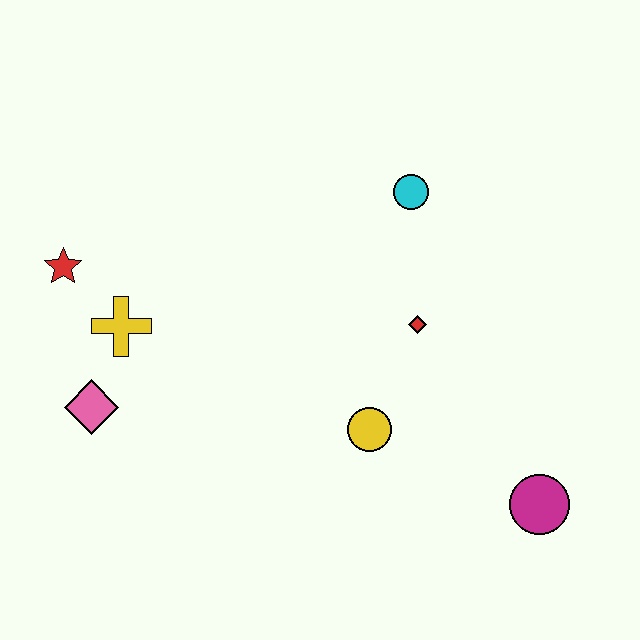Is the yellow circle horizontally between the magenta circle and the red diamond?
No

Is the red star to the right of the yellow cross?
No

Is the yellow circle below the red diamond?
Yes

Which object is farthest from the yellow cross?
The magenta circle is farthest from the yellow cross.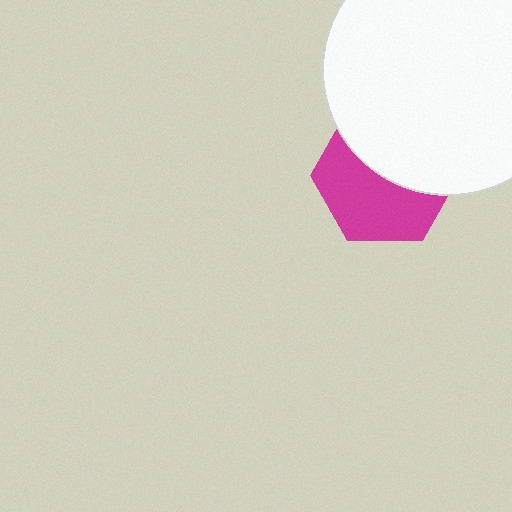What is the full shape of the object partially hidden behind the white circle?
The partially hidden object is a magenta hexagon.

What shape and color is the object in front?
The object in front is a white circle.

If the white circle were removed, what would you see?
You would see the complete magenta hexagon.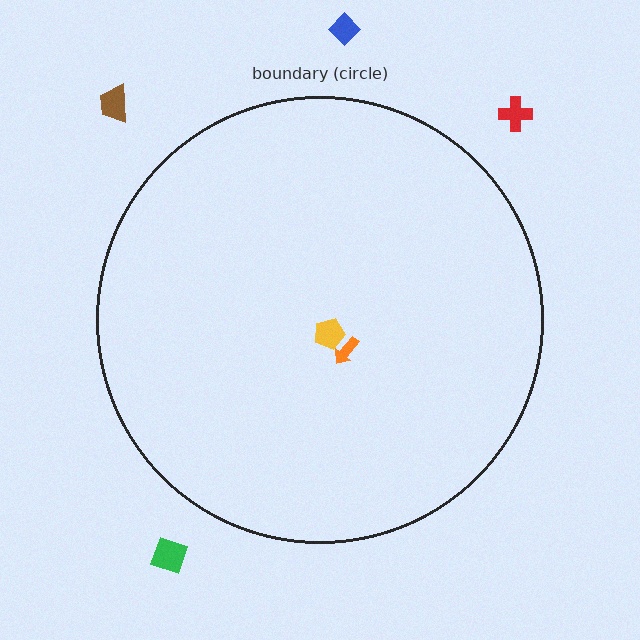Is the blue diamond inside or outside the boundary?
Outside.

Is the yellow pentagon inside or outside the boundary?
Inside.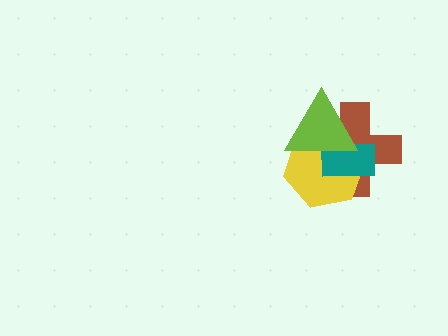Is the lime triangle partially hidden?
No, no other shape covers it.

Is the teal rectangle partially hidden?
Yes, it is partially covered by another shape.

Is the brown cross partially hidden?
Yes, it is partially covered by another shape.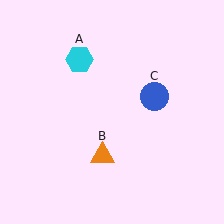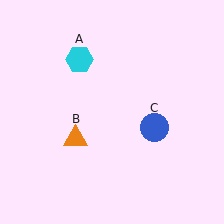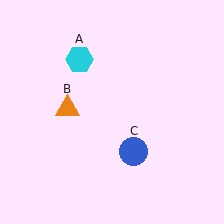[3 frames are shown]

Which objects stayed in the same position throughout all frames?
Cyan hexagon (object A) remained stationary.